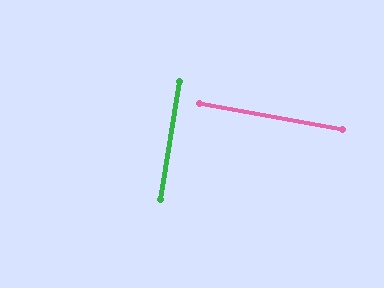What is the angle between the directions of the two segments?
Approximately 89 degrees.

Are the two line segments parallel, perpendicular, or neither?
Perpendicular — they meet at approximately 89°.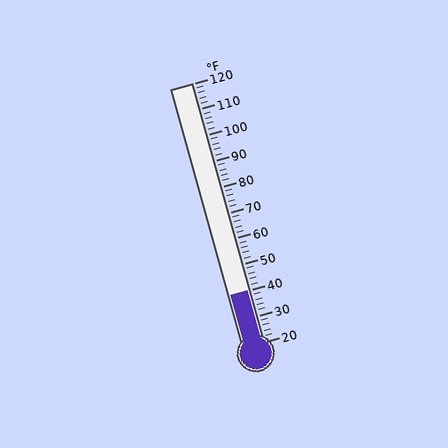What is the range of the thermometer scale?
The thermometer scale ranges from 20°F to 120°F.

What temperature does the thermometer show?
The thermometer shows approximately 40°F.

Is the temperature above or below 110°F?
The temperature is below 110°F.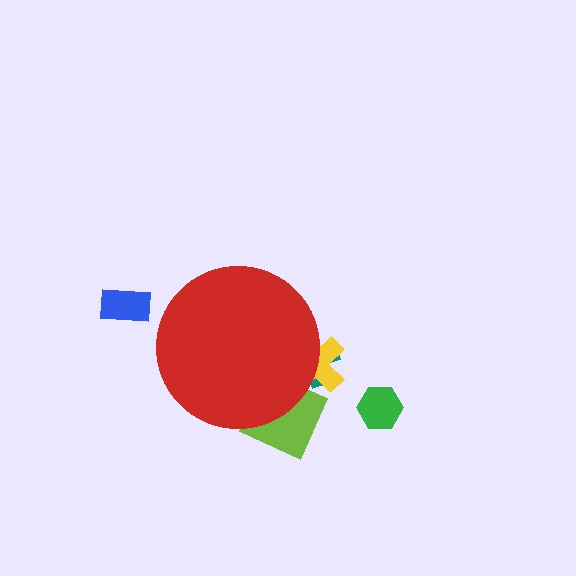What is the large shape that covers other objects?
A red circle.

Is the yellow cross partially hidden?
Yes, the yellow cross is partially hidden behind the red circle.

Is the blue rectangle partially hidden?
No, the blue rectangle is fully visible.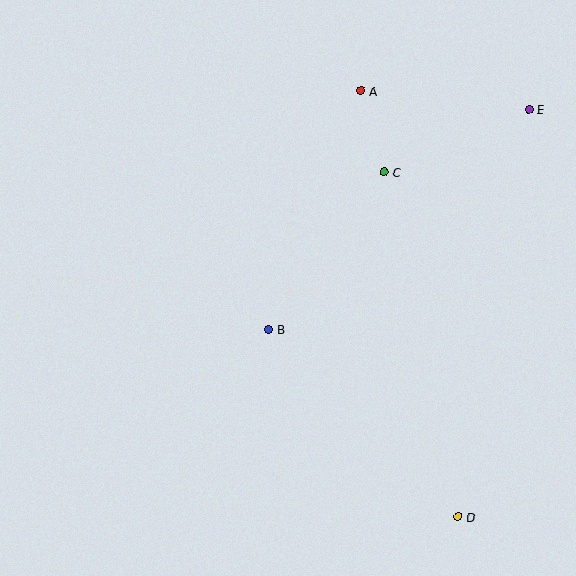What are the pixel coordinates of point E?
Point E is at (529, 109).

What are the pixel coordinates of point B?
Point B is at (269, 329).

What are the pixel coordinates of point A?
Point A is at (361, 91).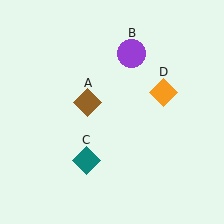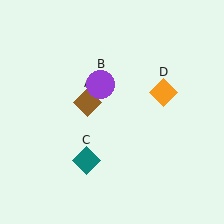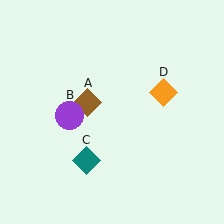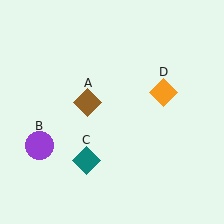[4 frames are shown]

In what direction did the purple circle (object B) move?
The purple circle (object B) moved down and to the left.